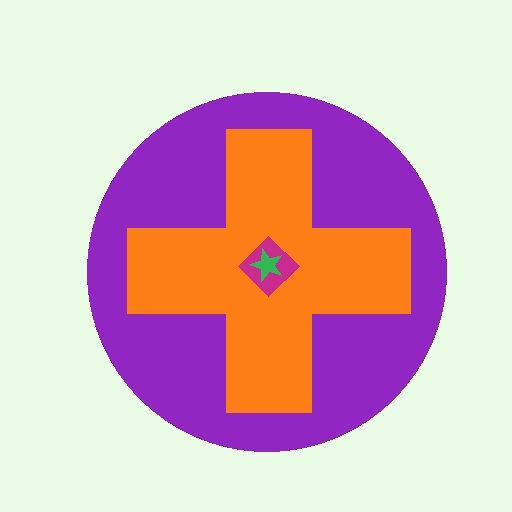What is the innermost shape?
The green star.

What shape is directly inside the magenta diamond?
The green star.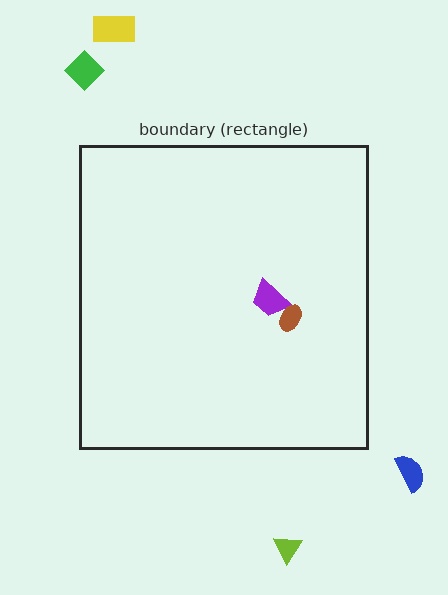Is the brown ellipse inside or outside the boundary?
Inside.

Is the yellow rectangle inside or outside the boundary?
Outside.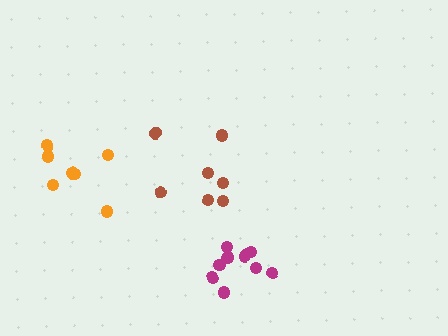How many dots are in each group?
Group 1: 7 dots, Group 2: 11 dots, Group 3: 7 dots (25 total).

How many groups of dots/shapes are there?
There are 3 groups.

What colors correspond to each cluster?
The clusters are colored: orange, magenta, brown.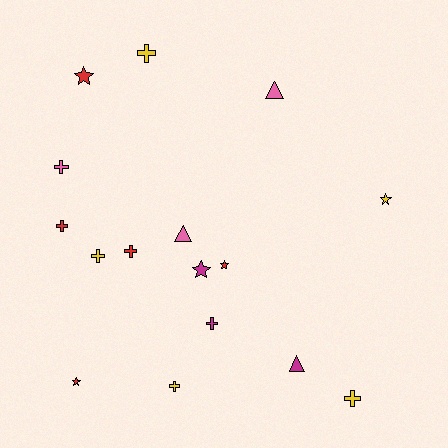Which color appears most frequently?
Red, with 5 objects.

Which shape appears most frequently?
Cross, with 8 objects.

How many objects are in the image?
There are 16 objects.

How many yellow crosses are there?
There are 4 yellow crosses.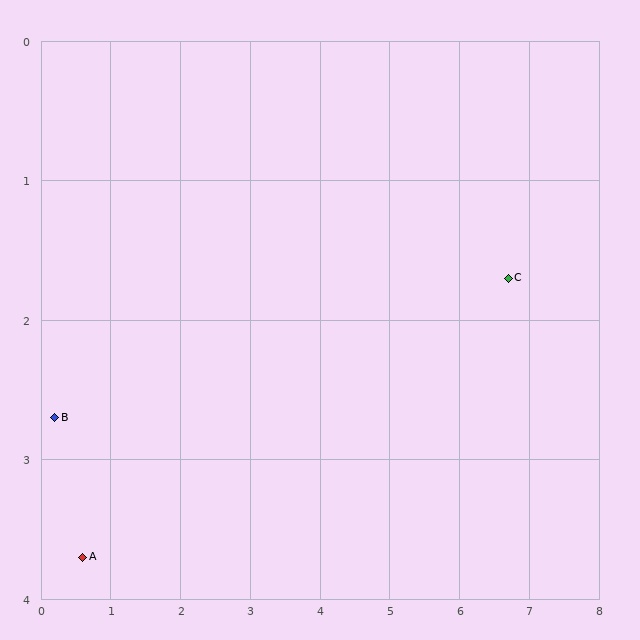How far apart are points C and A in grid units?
Points C and A are about 6.4 grid units apart.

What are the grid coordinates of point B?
Point B is at approximately (0.2, 2.7).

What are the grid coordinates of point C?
Point C is at approximately (6.7, 1.7).